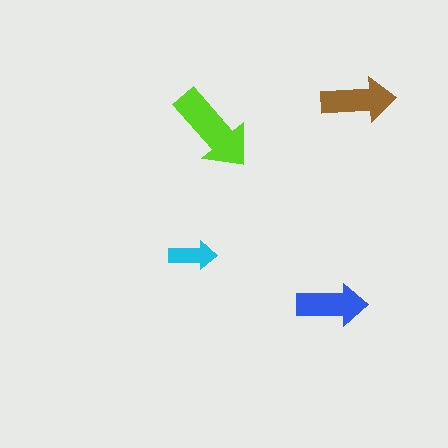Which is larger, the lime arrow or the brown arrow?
The lime one.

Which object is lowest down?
The blue arrow is bottommost.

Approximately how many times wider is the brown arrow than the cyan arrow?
About 1.5 times wider.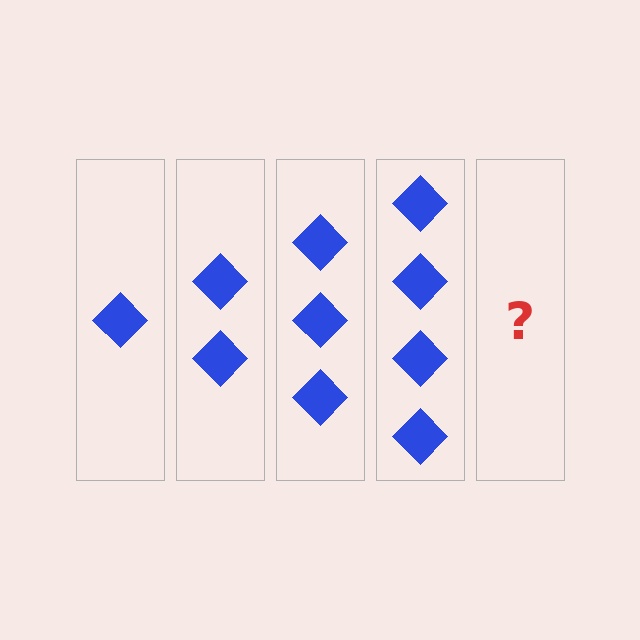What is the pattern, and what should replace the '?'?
The pattern is that each step adds one more diamond. The '?' should be 5 diamonds.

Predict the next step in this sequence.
The next step is 5 diamonds.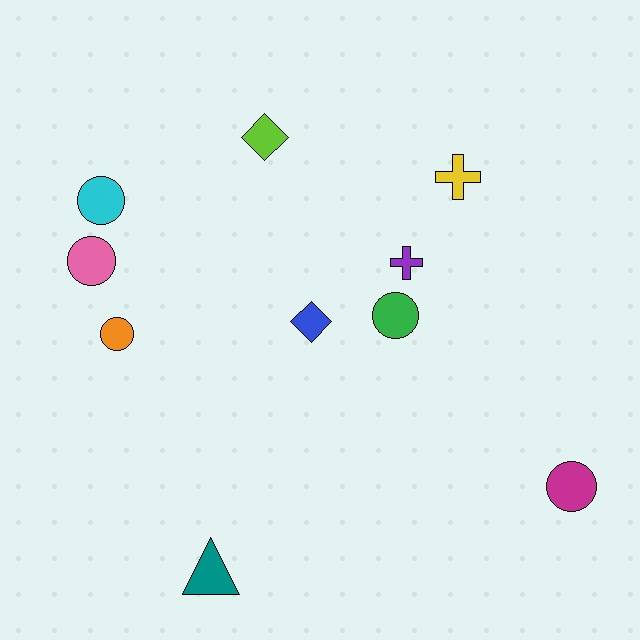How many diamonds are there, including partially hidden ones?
There are 2 diamonds.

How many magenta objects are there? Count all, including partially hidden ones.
There is 1 magenta object.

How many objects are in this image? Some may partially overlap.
There are 10 objects.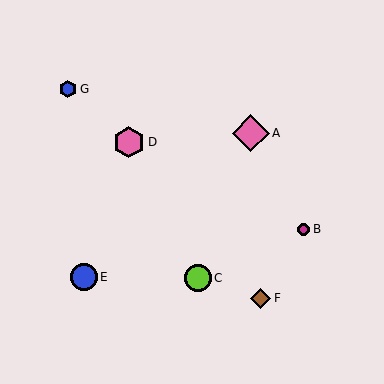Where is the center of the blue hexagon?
The center of the blue hexagon is at (68, 89).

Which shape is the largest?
The pink diamond (labeled A) is the largest.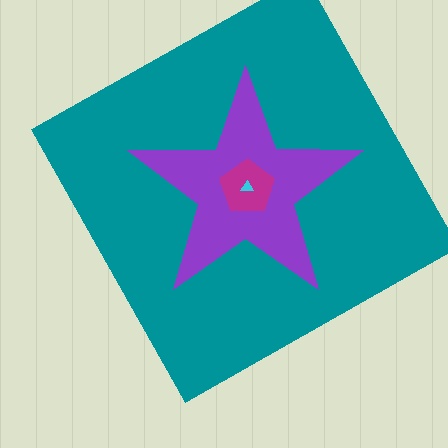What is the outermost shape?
The teal square.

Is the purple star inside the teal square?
Yes.